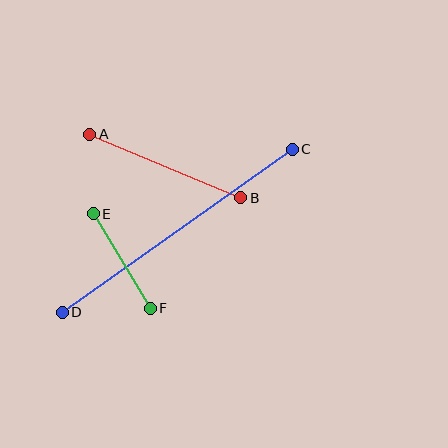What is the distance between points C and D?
The distance is approximately 282 pixels.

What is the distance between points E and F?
The distance is approximately 110 pixels.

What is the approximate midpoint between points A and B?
The midpoint is at approximately (165, 166) pixels.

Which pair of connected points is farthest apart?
Points C and D are farthest apart.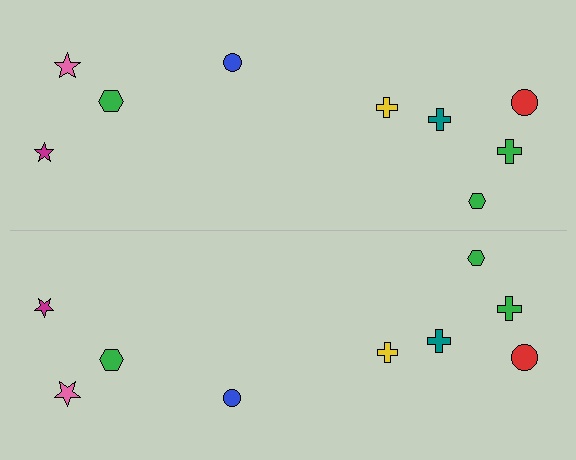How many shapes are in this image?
There are 18 shapes in this image.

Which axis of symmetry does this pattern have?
The pattern has a horizontal axis of symmetry running through the center of the image.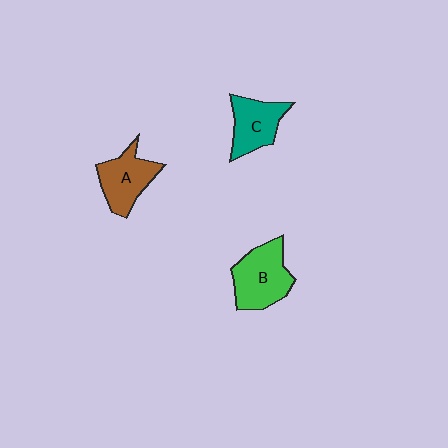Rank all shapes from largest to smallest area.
From largest to smallest: B (green), A (brown), C (teal).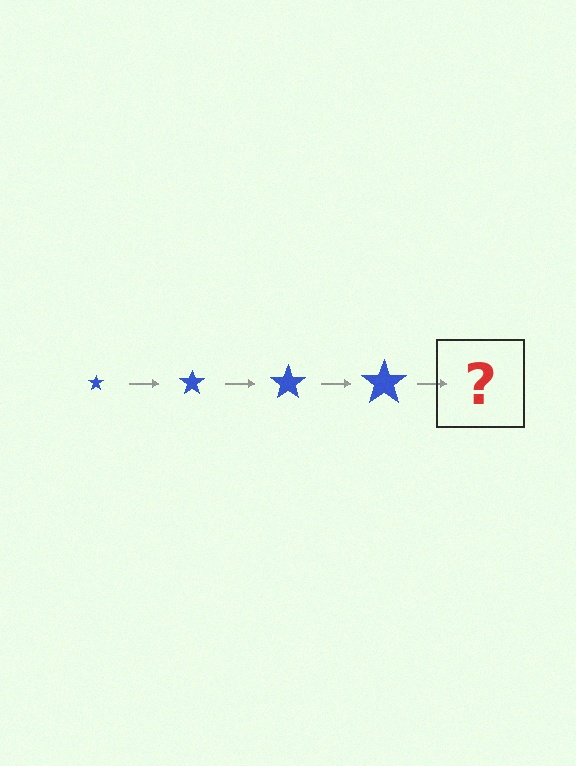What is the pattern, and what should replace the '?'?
The pattern is that the star gets progressively larger each step. The '?' should be a blue star, larger than the previous one.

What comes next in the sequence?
The next element should be a blue star, larger than the previous one.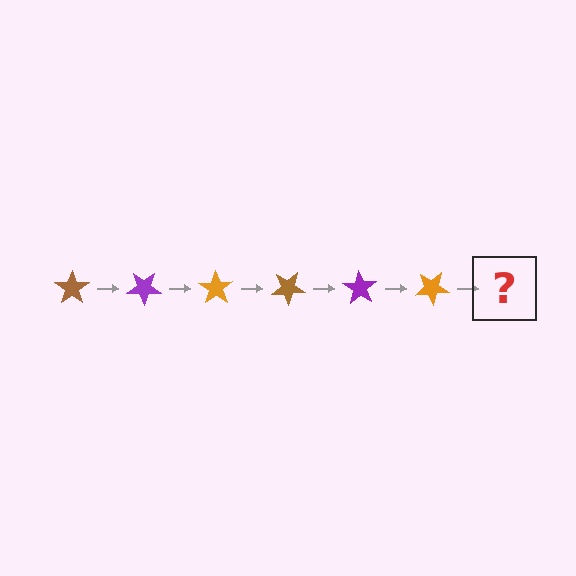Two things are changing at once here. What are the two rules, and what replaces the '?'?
The two rules are that it rotates 35 degrees each step and the color cycles through brown, purple, and orange. The '?' should be a brown star, rotated 210 degrees from the start.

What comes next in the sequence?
The next element should be a brown star, rotated 210 degrees from the start.